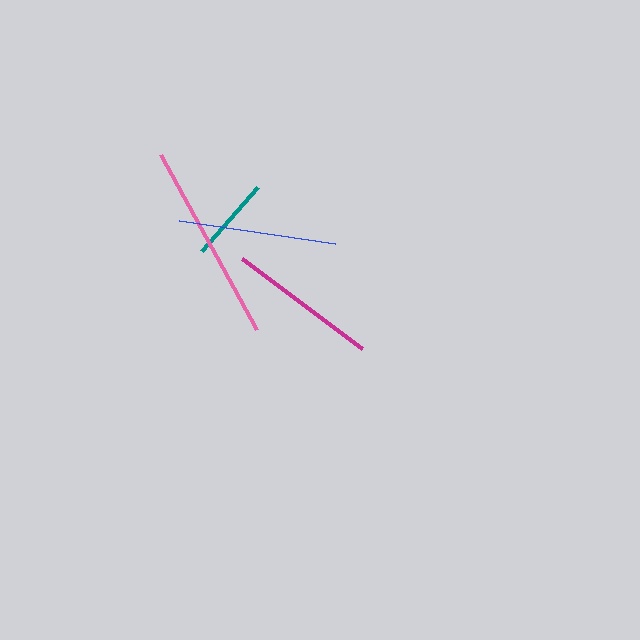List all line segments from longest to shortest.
From longest to shortest: pink, blue, magenta, teal.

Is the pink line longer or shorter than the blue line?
The pink line is longer than the blue line.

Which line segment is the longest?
The pink line is the longest at approximately 200 pixels.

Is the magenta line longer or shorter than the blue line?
The blue line is longer than the magenta line.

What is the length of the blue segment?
The blue segment is approximately 157 pixels long.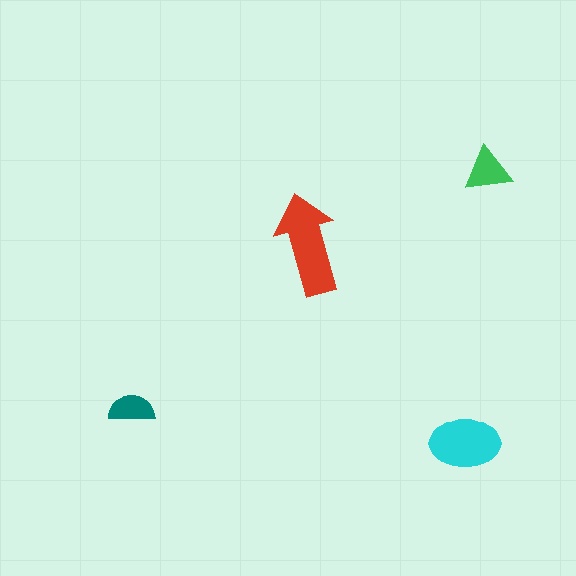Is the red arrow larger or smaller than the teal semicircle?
Larger.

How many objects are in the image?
There are 4 objects in the image.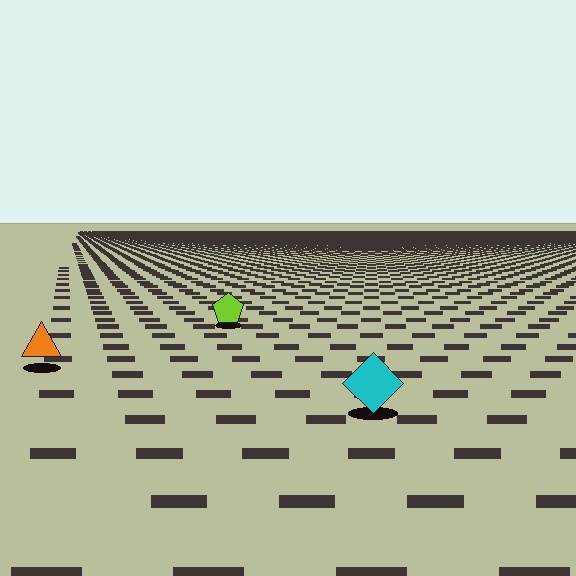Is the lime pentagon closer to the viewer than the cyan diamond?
No. The cyan diamond is closer — you can tell from the texture gradient: the ground texture is coarser near it.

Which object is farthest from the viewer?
The lime pentagon is farthest from the viewer. It appears smaller and the ground texture around it is denser.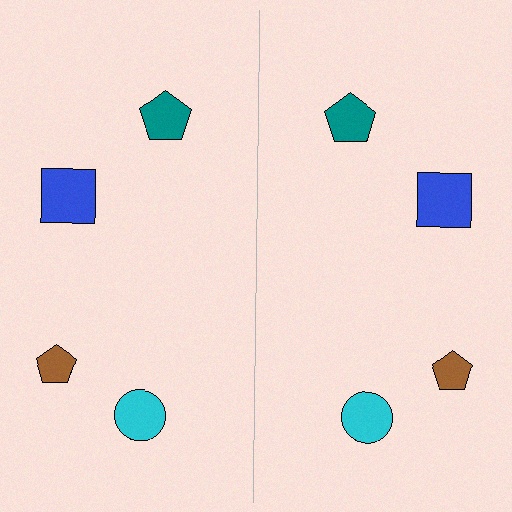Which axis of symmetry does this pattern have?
The pattern has a vertical axis of symmetry running through the center of the image.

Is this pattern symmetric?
Yes, this pattern has bilateral (reflection) symmetry.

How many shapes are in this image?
There are 8 shapes in this image.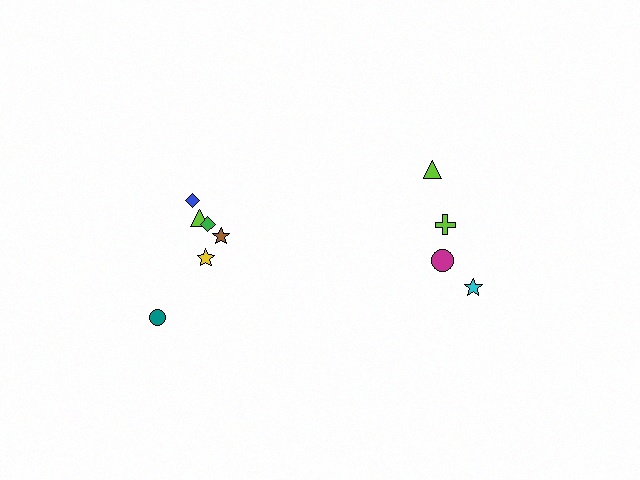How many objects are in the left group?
There are 6 objects.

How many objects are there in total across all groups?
There are 10 objects.